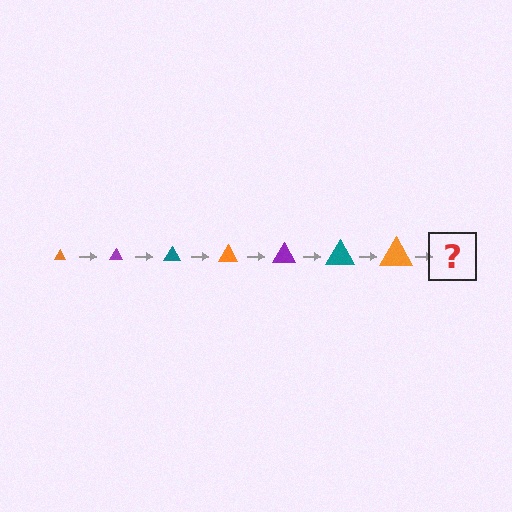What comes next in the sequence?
The next element should be a purple triangle, larger than the previous one.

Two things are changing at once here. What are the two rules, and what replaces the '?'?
The two rules are that the triangle grows larger each step and the color cycles through orange, purple, and teal. The '?' should be a purple triangle, larger than the previous one.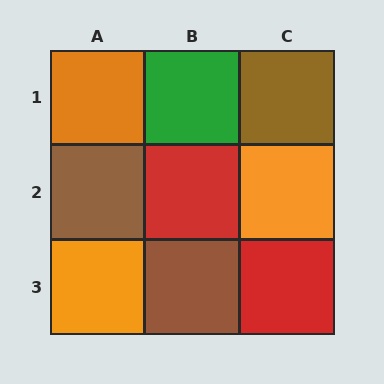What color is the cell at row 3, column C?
Red.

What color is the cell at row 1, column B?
Green.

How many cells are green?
1 cell is green.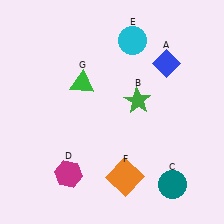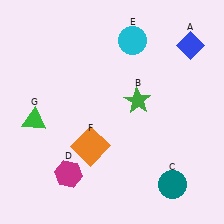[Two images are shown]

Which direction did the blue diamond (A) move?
The blue diamond (A) moved right.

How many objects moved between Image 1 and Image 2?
3 objects moved between the two images.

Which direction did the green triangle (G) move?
The green triangle (G) moved left.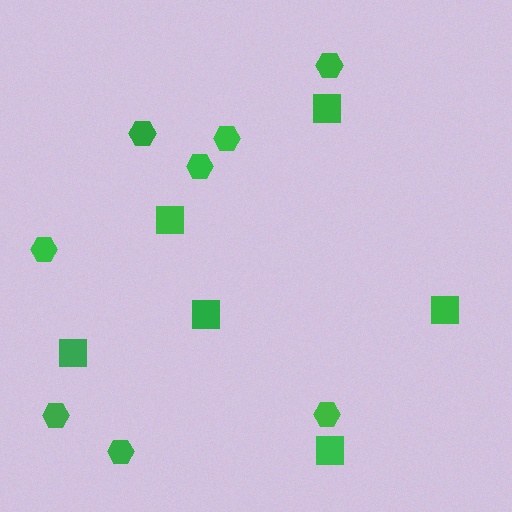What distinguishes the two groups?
There are 2 groups: one group of squares (6) and one group of hexagons (8).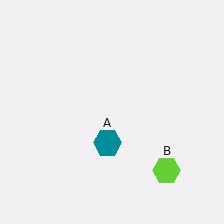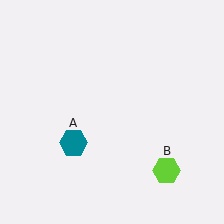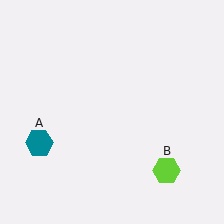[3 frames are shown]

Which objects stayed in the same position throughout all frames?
Lime hexagon (object B) remained stationary.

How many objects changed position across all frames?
1 object changed position: teal hexagon (object A).